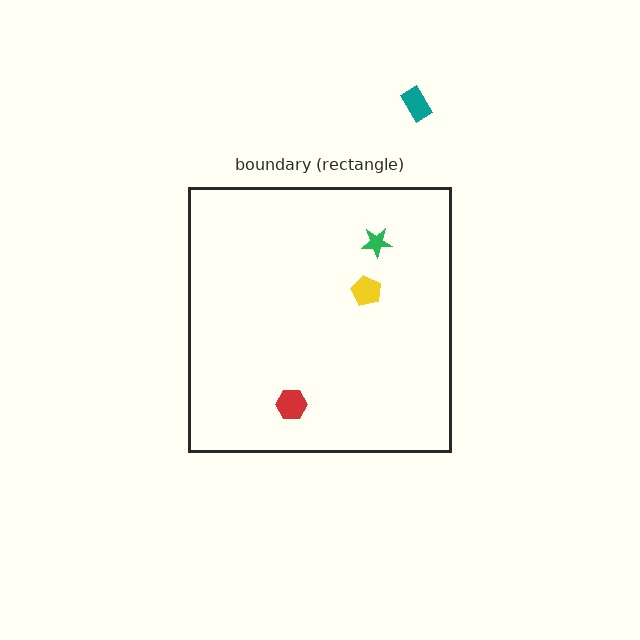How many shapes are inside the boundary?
3 inside, 1 outside.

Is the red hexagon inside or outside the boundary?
Inside.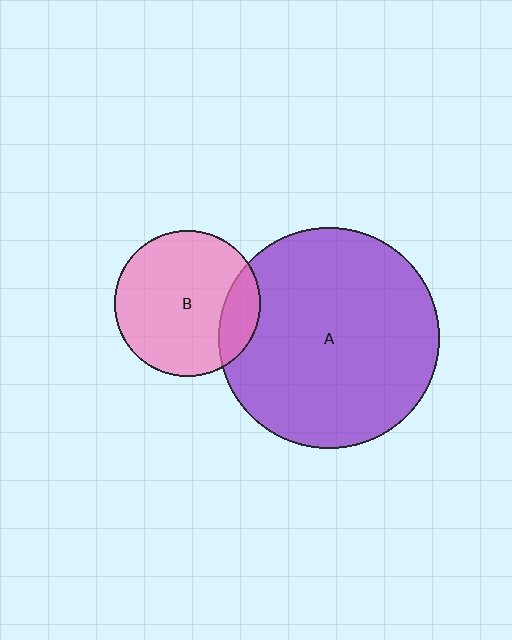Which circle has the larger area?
Circle A (purple).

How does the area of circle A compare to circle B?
Approximately 2.3 times.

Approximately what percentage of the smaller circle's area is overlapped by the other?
Approximately 15%.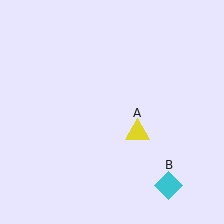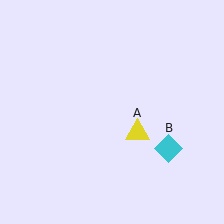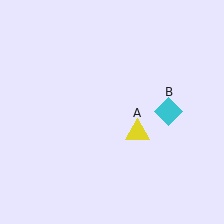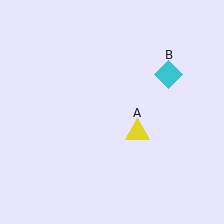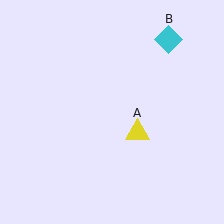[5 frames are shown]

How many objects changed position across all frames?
1 object changed position: cyan diamond (object B).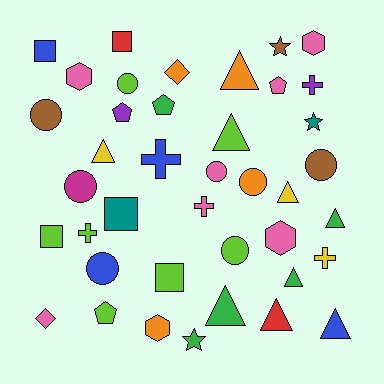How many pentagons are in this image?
There are 4 pentagons.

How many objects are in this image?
There are 40 objects.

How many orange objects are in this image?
There are 4 orange objects.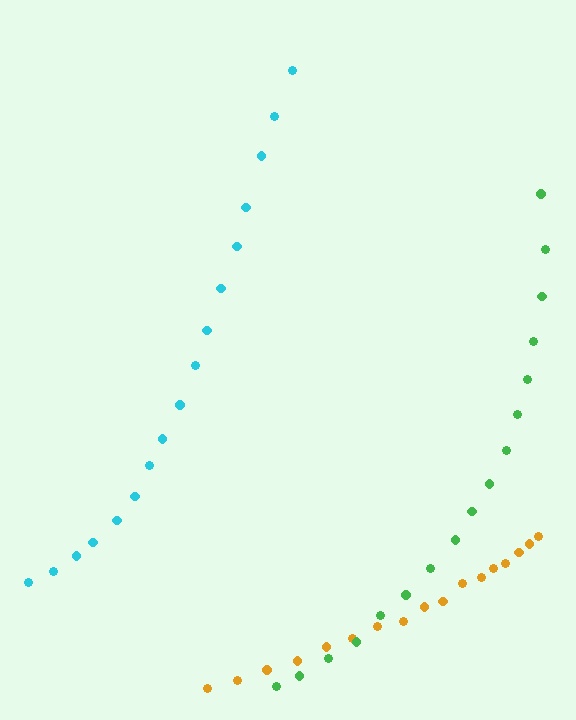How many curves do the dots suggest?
There are 3 distinct paths.